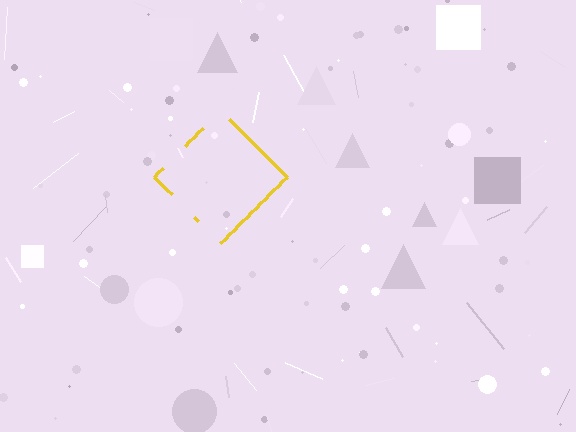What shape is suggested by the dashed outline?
The dashed outline suggests a diamond.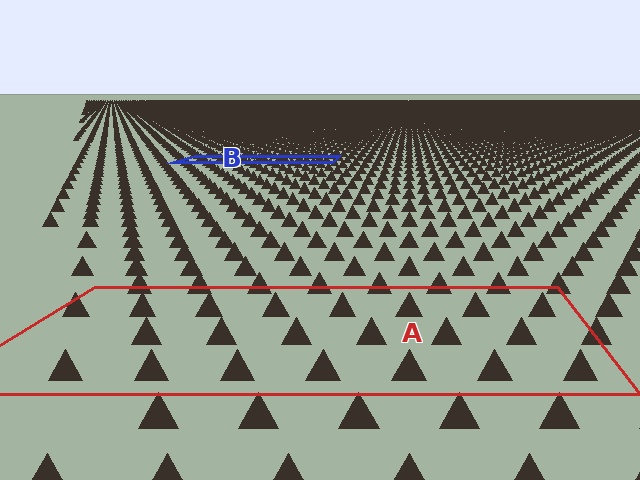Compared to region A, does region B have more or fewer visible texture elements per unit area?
Region B has more texture elements per unit area — they are packed more densely because it is farther away.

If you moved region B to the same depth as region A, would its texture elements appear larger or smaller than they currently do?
They would appear larger. At a closer depth, the same texture elements are projected at a bigger on-screen size.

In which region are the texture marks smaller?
The texture marks are smaller in region B, because it is farther away.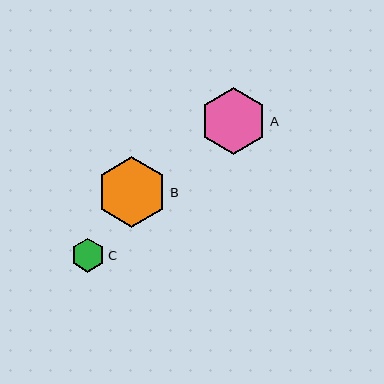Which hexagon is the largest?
Hexagon B is the largest with a size of approximately 71 pixels.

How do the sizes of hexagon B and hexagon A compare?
Hexagon B and hexagon A are approximately the same size.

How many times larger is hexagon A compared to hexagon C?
Hexagon A is approximately 1.9 times the size of hexagon C.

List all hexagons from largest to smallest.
From largest to smallest: B, A, C.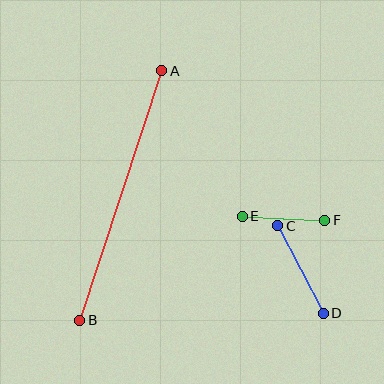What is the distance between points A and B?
The distance is approximately 263 pixels.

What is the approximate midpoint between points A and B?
The midpoint is at approximately (121, 195) pixels.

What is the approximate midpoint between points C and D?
The midpoint is at approximately (300, 270) pixels.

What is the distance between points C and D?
The distance is approximately 99 pixels.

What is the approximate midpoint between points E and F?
The midpoint is at approximately (283, 218) pixels.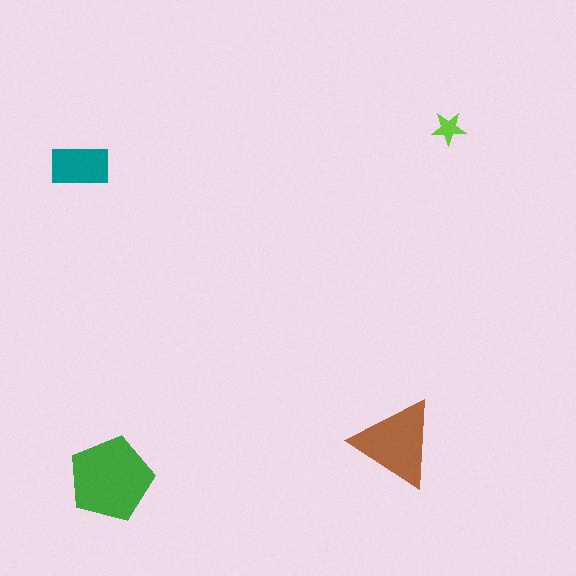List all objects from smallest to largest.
The lime star, the teal rectangle, the brown triangle, the green pentagon.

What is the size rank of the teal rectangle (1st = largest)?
3rd.